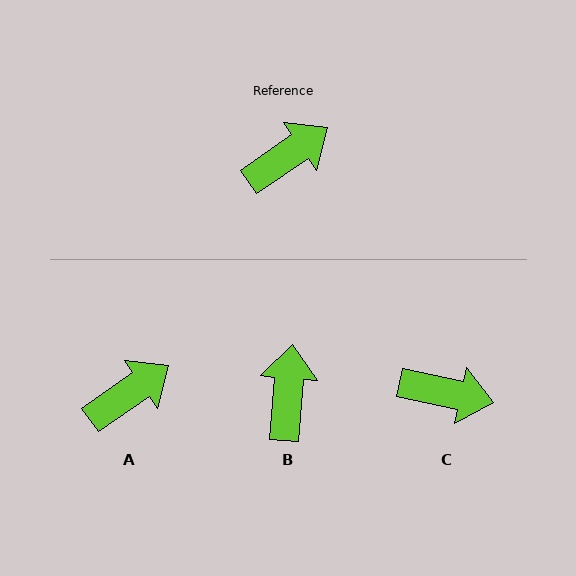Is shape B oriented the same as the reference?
No, it is off by about 50 degrees.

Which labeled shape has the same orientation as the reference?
A.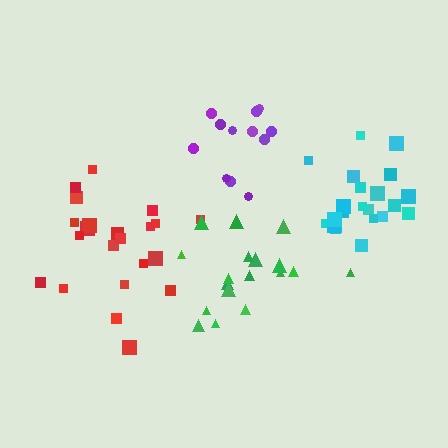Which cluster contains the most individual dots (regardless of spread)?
Red (22).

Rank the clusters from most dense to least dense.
cyan, purple, red, green.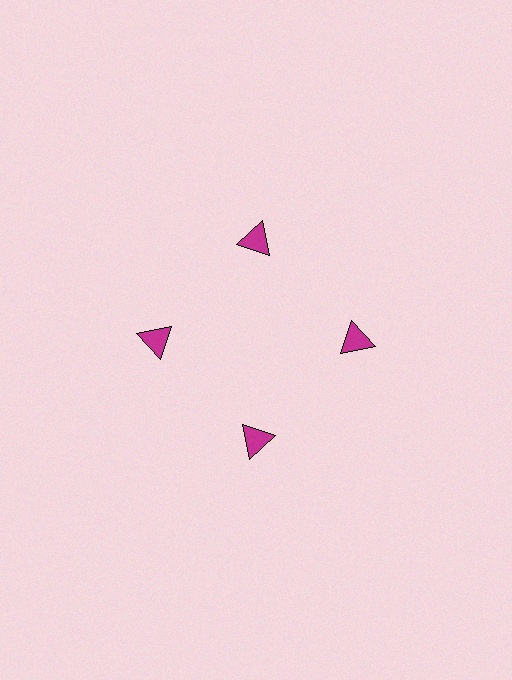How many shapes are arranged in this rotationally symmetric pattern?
There are 4 shapes, arranged in 4 groups of 1.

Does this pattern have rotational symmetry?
Yes, this pattern has 4-fold rotational symmetry. It looks the same after rotating 90 degrees around the center.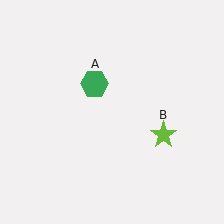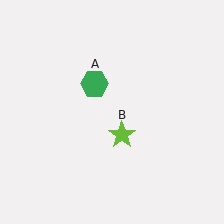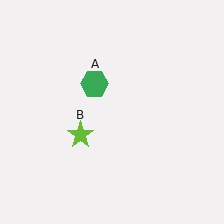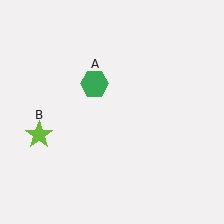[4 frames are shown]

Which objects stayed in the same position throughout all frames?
Green hexagon (object A) remained stationary.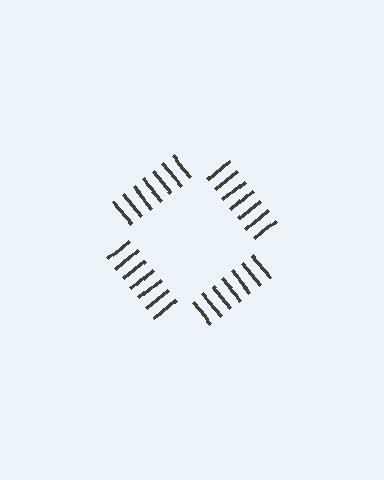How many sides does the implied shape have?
4 sides — the line-ends trace a square.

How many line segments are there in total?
28 — 7 along each of the 4 edges.